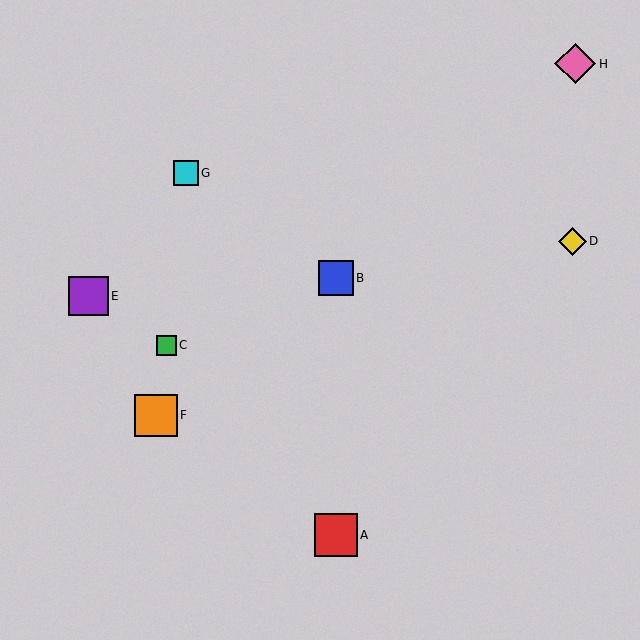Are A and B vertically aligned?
Yes, both are at x≈336.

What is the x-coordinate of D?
Object D is at x≈572.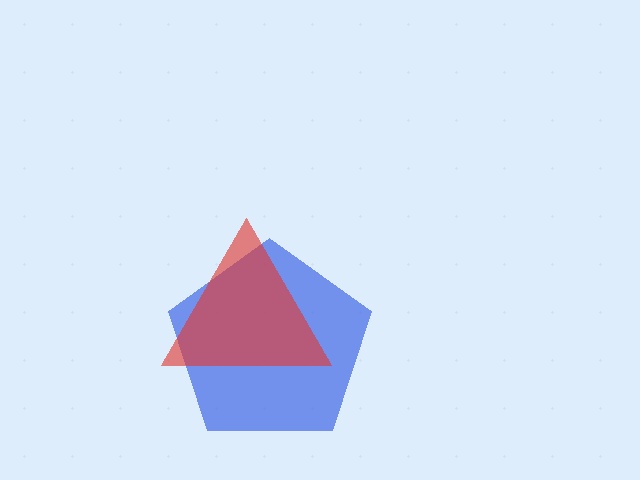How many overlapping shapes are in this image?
There are 2 overlapping shapes in the image.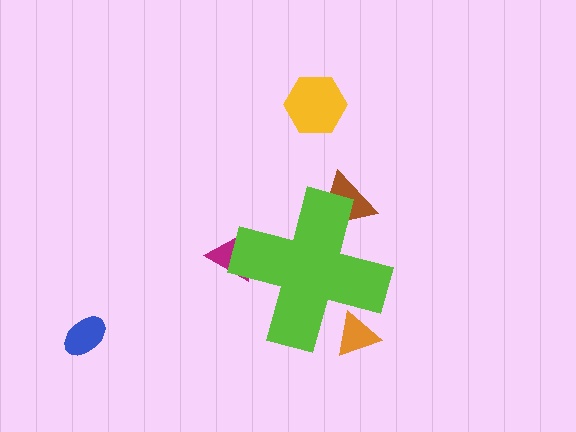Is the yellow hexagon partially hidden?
No, the yellow hexagon is fully visible.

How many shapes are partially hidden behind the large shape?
3 shapes are partially hidden.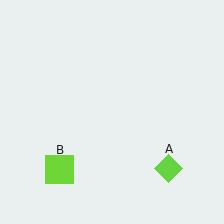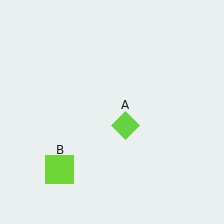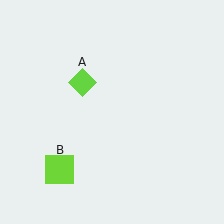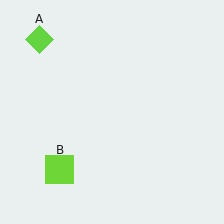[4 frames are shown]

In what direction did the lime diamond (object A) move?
The lime diamond (object A) moved up and to the left.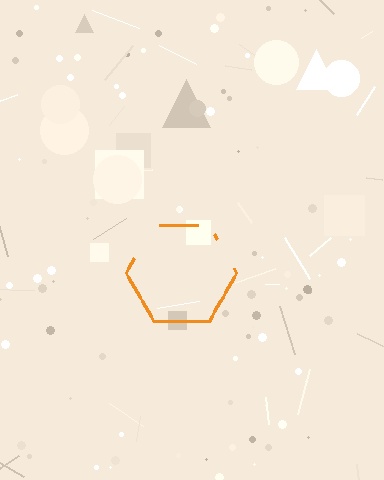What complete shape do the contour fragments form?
The contour fragments form a hexagon.